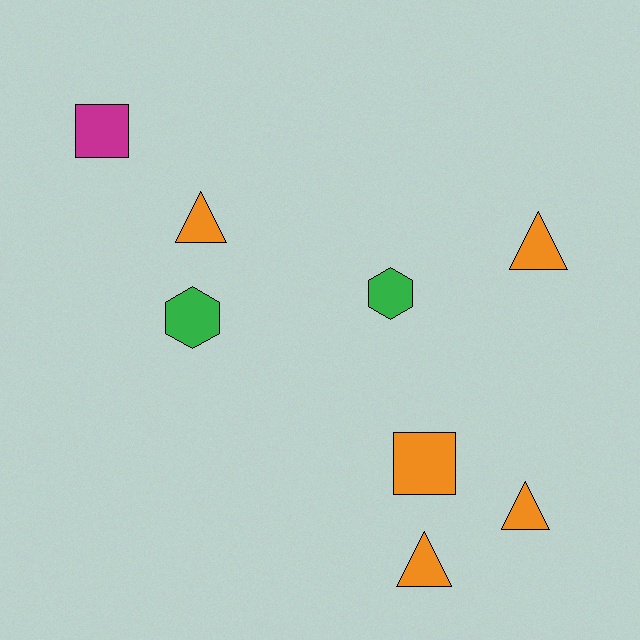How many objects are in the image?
There are 8 objects.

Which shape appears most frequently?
Triangle, with 4 objects.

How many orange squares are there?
There is 1 orange square.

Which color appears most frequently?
Orange, with 5 objects.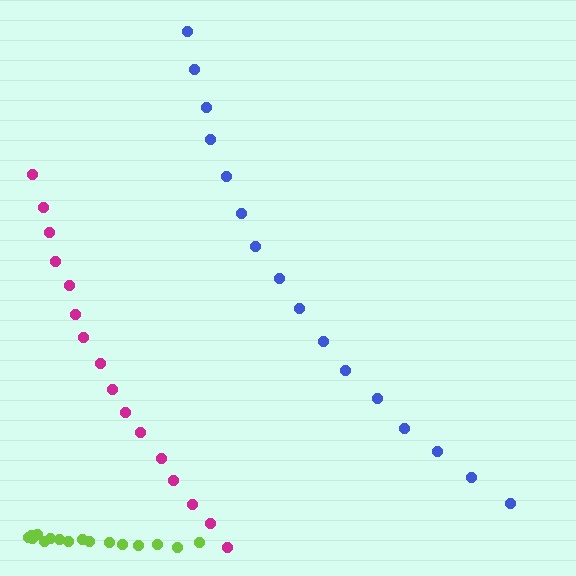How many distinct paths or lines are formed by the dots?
There are 3 distinct paths.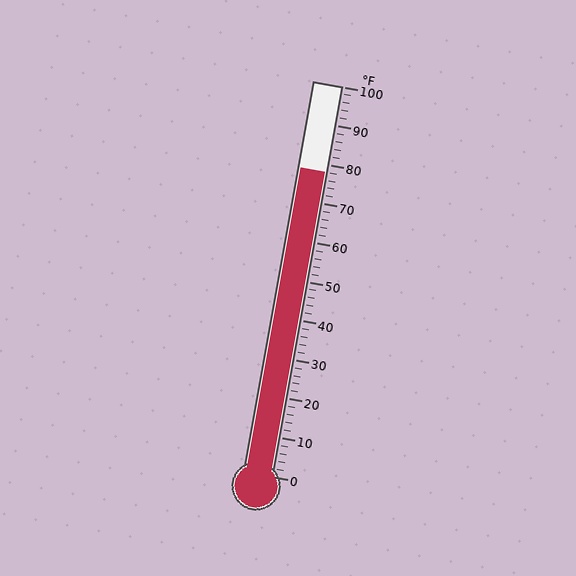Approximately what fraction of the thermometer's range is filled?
The thermometer is filled to approximately 80% of its range.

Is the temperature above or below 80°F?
The temperature is below 80°F.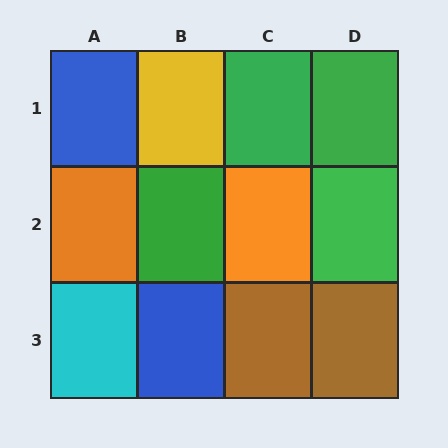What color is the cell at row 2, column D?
Green.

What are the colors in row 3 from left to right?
Cyan, blue, brown, brown.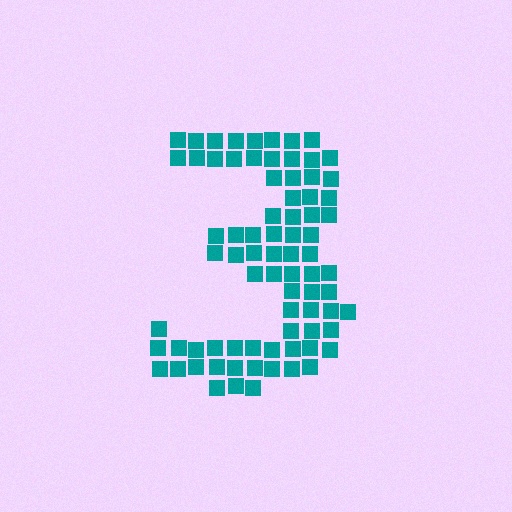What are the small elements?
The small elements are squares.